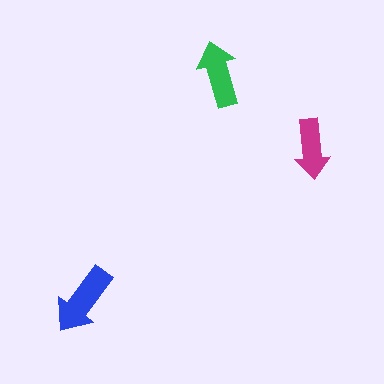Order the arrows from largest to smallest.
the blue one, the green one, the magenta one.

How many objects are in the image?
There are 3 objects in the image.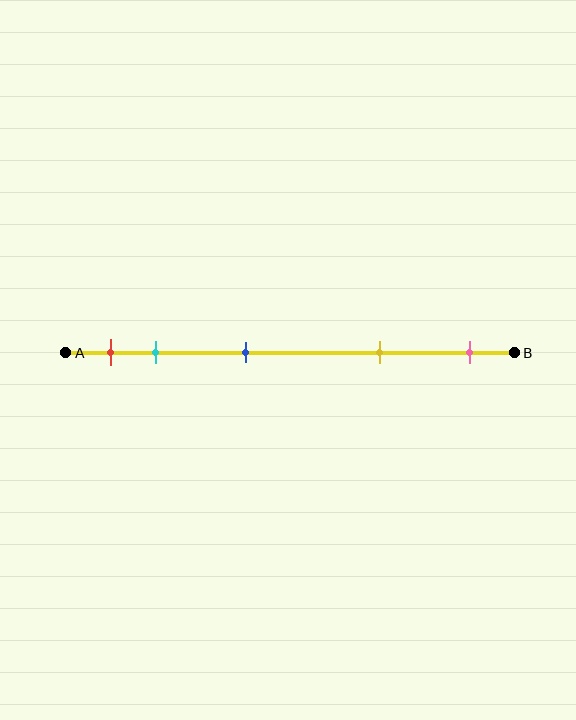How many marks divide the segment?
There are 5 marks dividing the segment.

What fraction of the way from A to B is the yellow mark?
The yellow mark is approximately 70% (0.7) of the way from A to B.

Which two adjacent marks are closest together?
The red and cyan marks are the closest adjacent pair.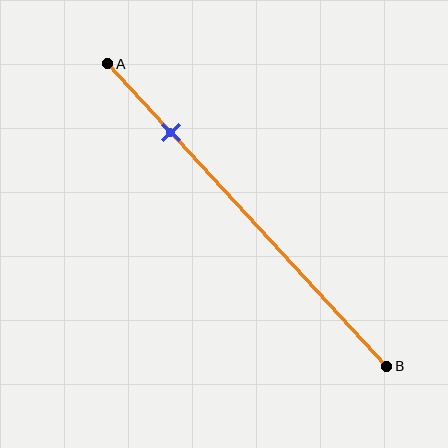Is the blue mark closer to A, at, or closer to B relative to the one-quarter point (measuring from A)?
The blue mark is approximately at the one-quarter point of segment AB.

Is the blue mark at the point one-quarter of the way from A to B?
Yes, the mark is approximately at the one-quarter point.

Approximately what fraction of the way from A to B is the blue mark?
The blue mark is approximately 25% of the way from A to B.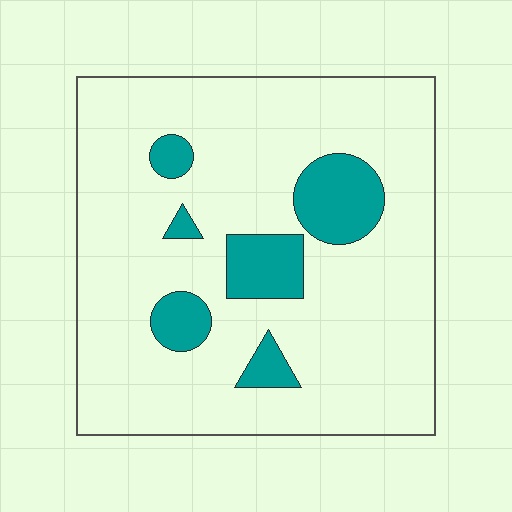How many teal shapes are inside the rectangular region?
6.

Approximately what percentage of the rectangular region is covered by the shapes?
Approximately 15%.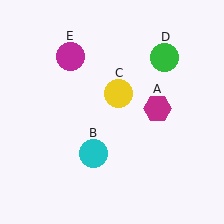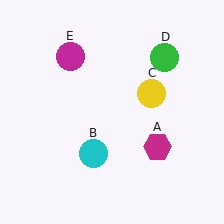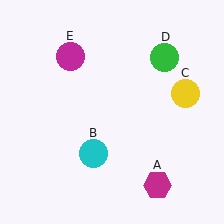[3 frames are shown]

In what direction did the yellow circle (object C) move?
The yellow circle (object C) moved right.